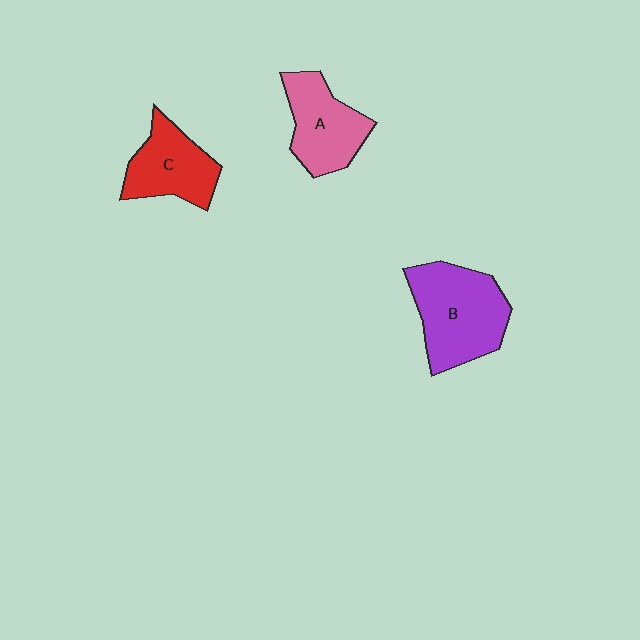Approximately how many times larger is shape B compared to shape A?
Approximately 1.3 times.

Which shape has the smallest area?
Shape C (red).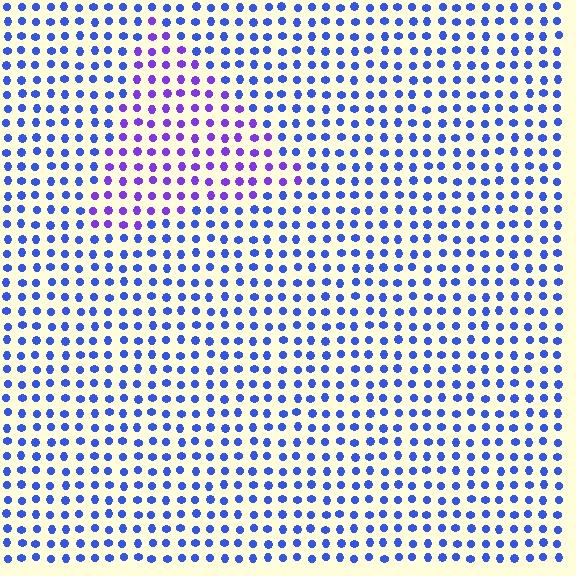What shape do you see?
I see a triangle.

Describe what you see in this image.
The image is filled with small blue elements in a uniform arrangement. A triangle-shaped region is visible where the elements are tinted to a slightly different hue, forming a subtle color boundary.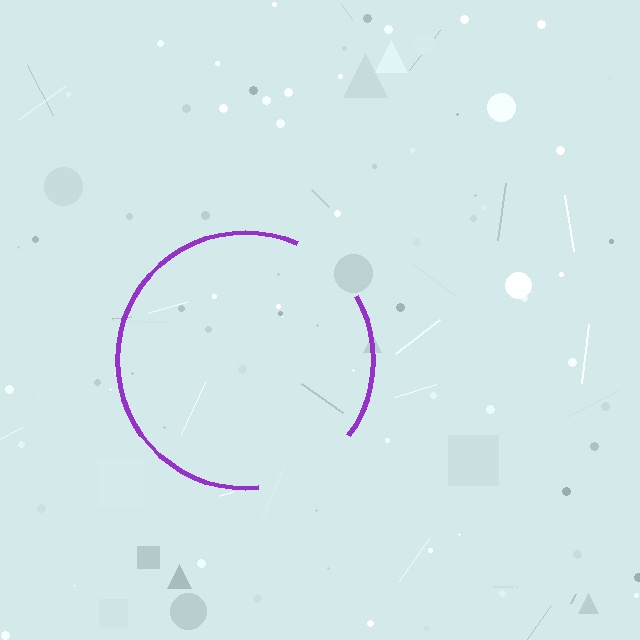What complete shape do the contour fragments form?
The contour fragments form a circle.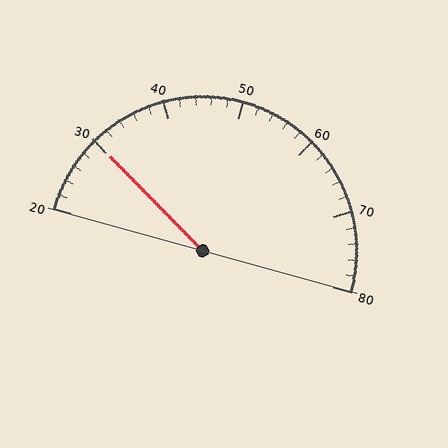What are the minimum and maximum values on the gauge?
The gauge ranges from 20 to 80.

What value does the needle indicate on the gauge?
The needle indicates approximately 30.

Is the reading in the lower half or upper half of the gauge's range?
The reading is in the lower half of the range (20 to 80).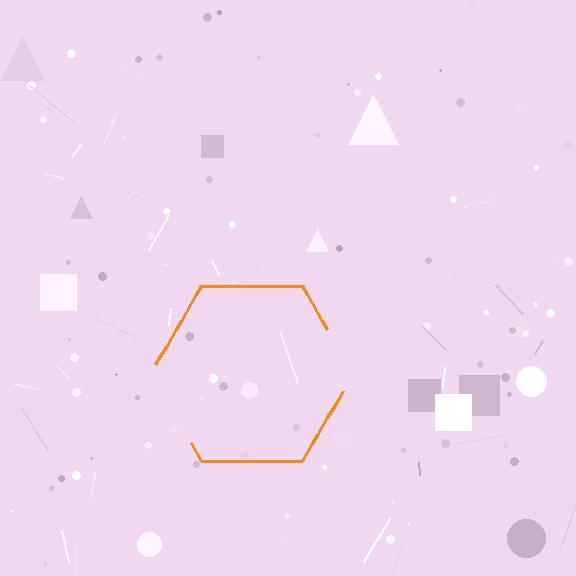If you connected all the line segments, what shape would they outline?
They would outline a hexagon.